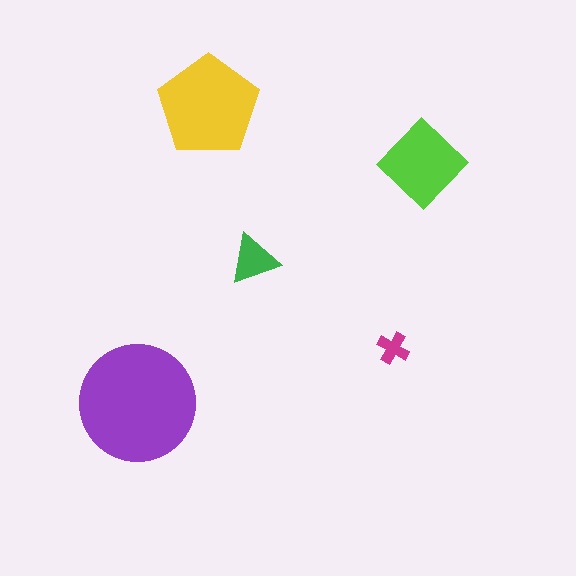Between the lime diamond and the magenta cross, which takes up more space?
The lime diamond.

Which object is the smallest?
The magenta cross.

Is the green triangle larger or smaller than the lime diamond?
Smaller.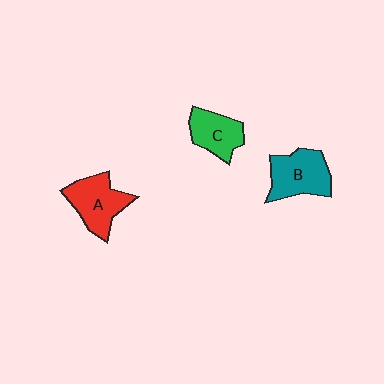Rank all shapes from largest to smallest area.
From largest to smallest: B (teal), A (red), C (green).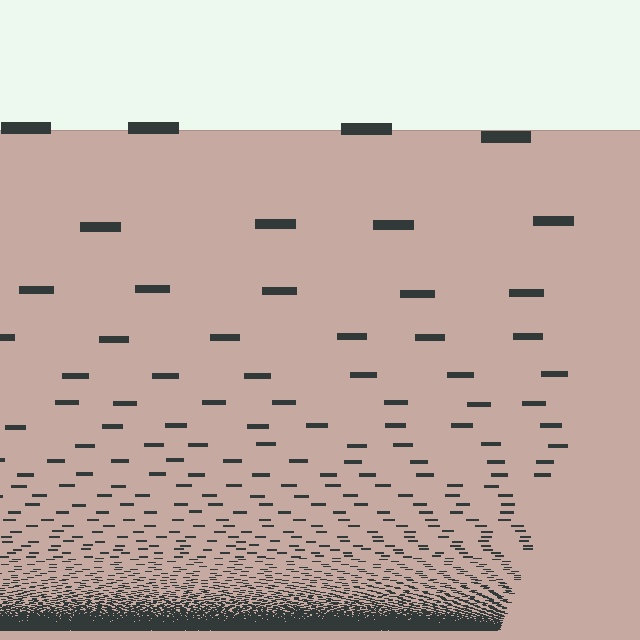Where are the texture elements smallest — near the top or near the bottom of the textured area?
Near the bottom.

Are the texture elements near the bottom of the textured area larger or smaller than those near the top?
Smaller. The gradient is inverted — elements near the bottom are smaller and denser.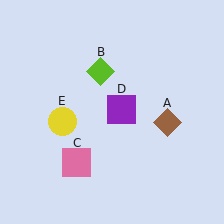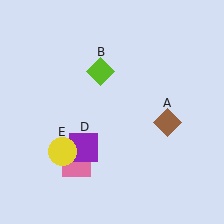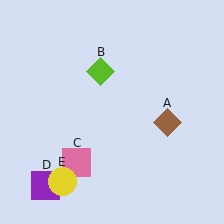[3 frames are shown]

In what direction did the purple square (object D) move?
The purple square (object D) moved down and to the left.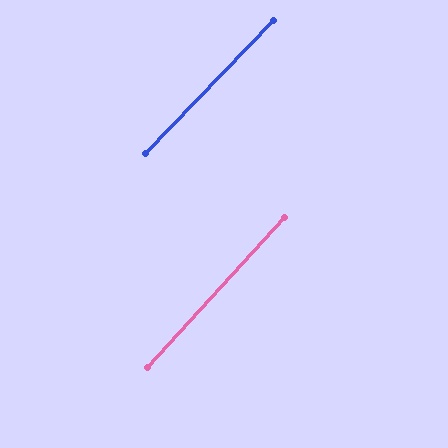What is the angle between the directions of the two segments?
Approximately 1 degree.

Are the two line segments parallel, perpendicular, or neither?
Parallel — their directions differ by only 1.2°.